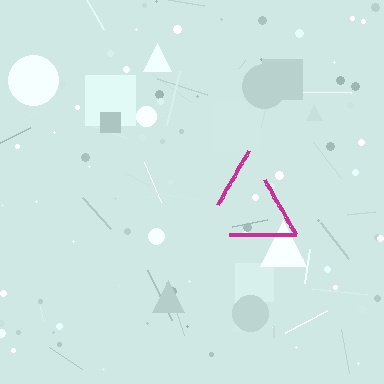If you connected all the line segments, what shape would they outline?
They would outline a triangle.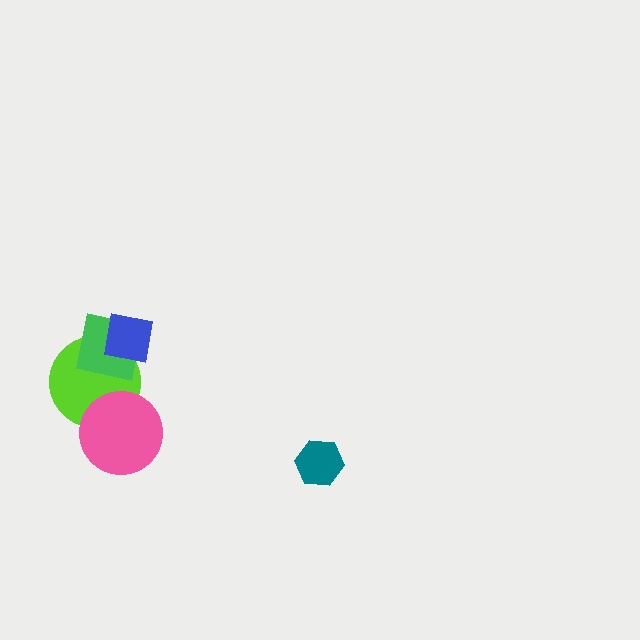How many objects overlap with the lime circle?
3 objects overlap with the lime circle.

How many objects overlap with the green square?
2 objects overlap with the green square.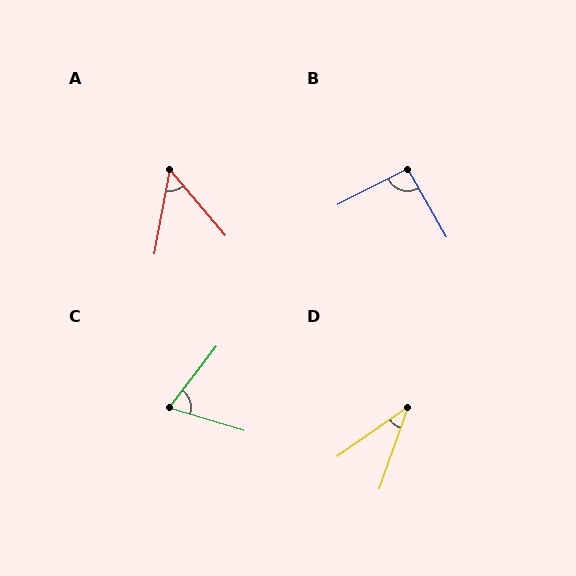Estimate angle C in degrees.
Approximately 69 degrees.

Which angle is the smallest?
D, at approximately 35 degrees.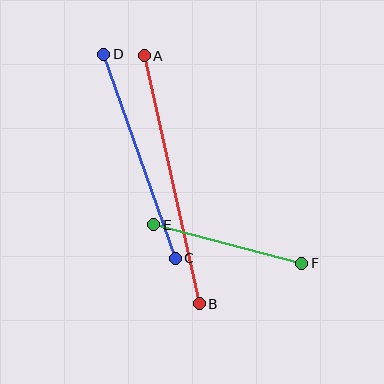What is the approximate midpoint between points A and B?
The midpoint is at approximately (172, 180) pixels.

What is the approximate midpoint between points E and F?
The midpoint is at approximately (228, 244) pixels.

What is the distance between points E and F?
The distance is approximately 153 pixels.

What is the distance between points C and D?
The distance is approximately 216 pixels.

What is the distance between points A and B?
The distance is approximately 254 pixels.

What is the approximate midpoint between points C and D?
The midpoint is at approximately (139, 156) pixels.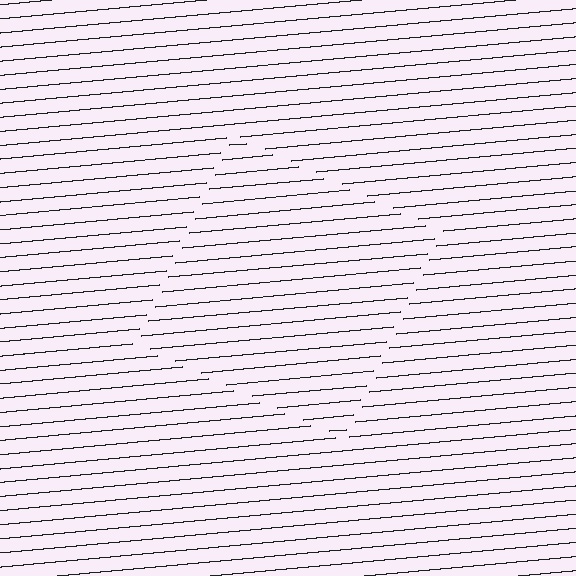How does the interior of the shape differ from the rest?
The interior of the shape contains the same grating, shifted by half a period — the contour is defined by the phase discontinuity where line-ends from the inner and outer gratings abut.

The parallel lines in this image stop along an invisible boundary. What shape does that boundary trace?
An illusory square. The interior of the shape contains the same grating, shifted by half a period — the contour is defined by the phase discontinuity where line-ends from the inner and outer gratings abut.